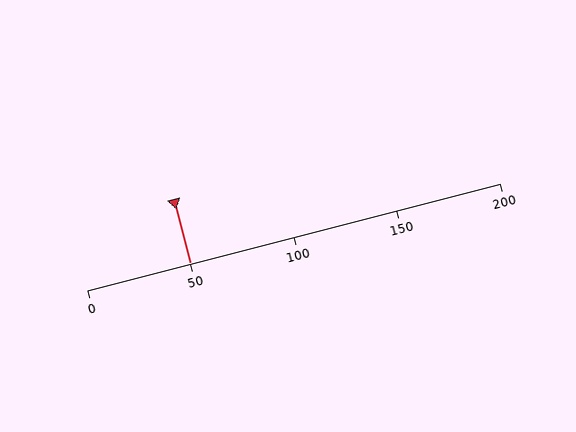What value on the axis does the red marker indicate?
The marker indicates approximately 50.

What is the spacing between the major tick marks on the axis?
The major ticks are spaced 50 apart.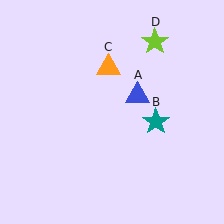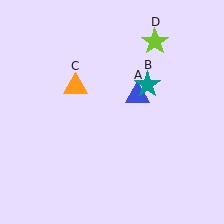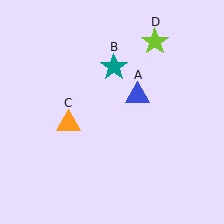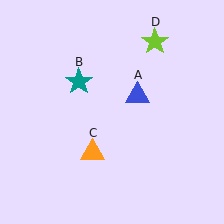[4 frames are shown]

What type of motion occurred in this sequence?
The teal star (object B), orange triangle (object C) rotated counterclockwise around the center of the scene.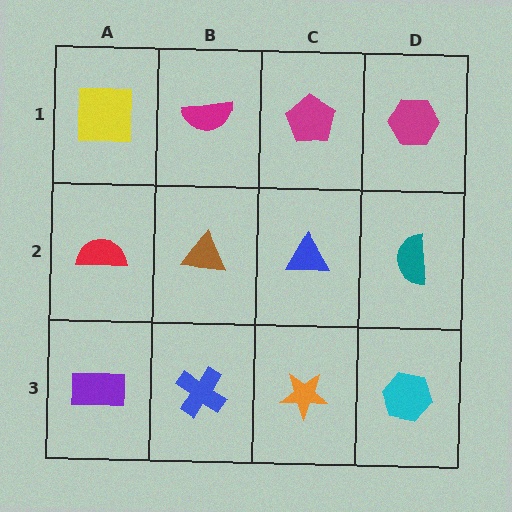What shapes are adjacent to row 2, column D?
A magenta hexagon (row 1, column D), a cyan hexagon (row 3, column D), a blue triangle (row 2, column C).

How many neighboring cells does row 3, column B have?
3.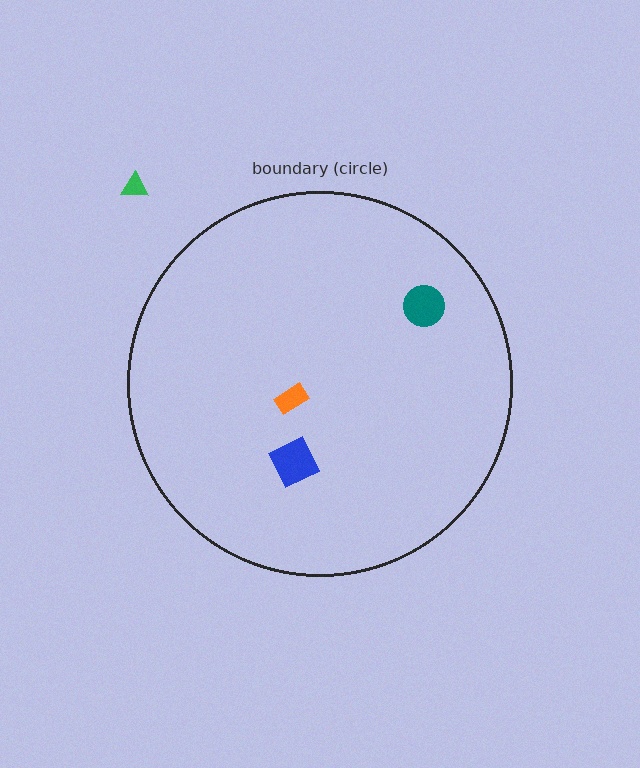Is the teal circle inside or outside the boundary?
Inside.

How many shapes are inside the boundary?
3 inside, 1 outside.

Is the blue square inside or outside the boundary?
Inside.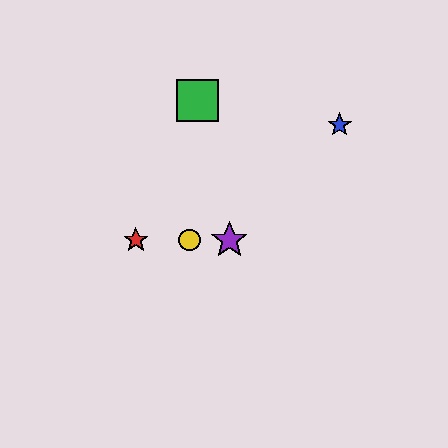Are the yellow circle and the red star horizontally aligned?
Yes, both are at y≈240.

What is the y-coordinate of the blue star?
The blue star is at y≈125.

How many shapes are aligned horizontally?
3 shapes (the red star, the yellow circle, the purple star) are aligned horizontally.